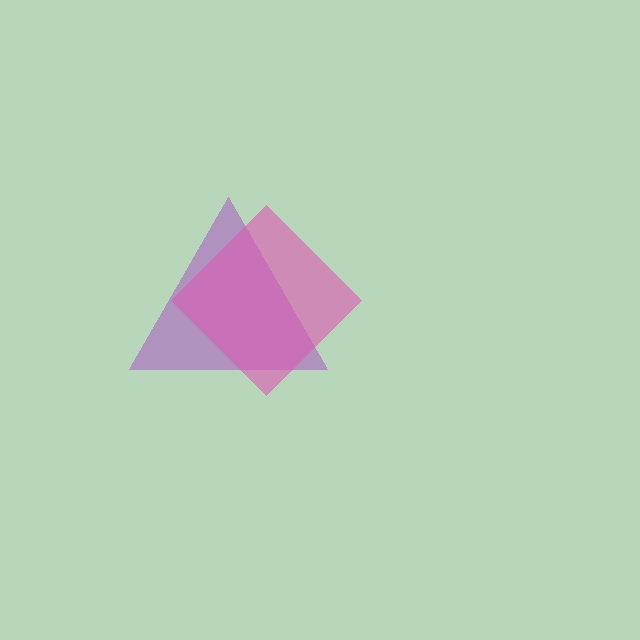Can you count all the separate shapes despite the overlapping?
Yes, there are 2 separate shapes.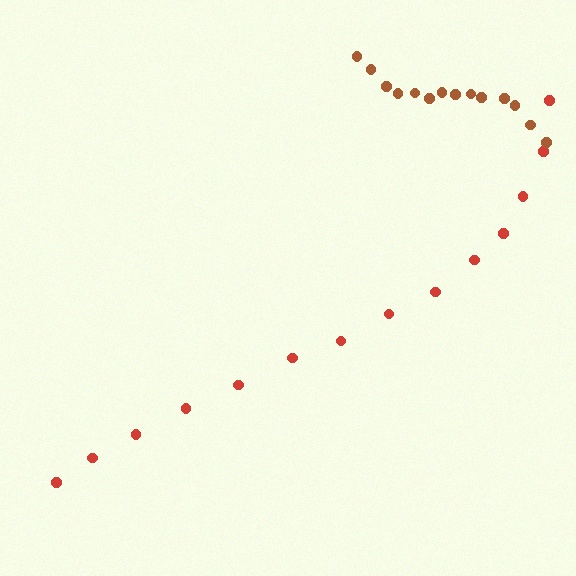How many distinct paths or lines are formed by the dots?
There are 2 distinct paths.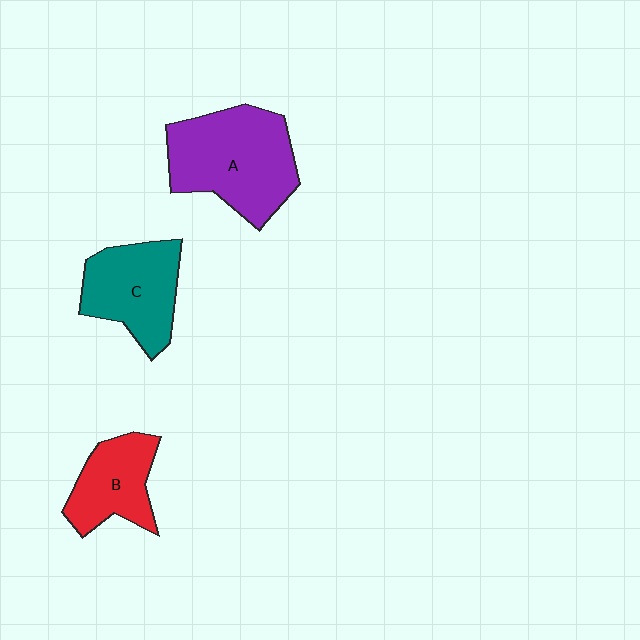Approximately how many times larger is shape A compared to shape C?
Approximately 1.4 times.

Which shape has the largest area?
Shape A (purple).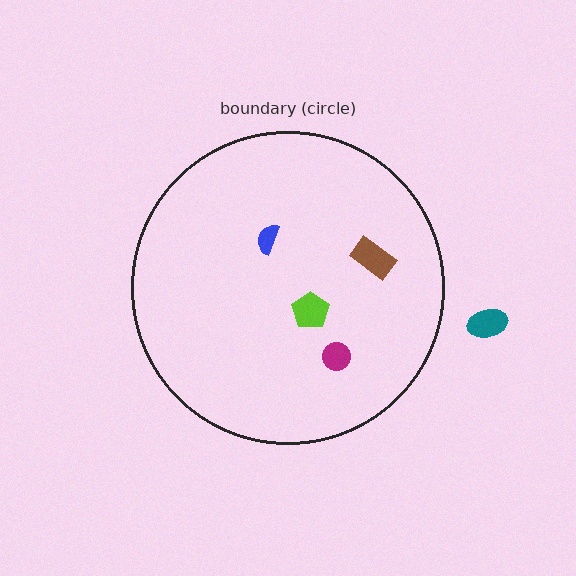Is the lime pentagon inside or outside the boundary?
Inside.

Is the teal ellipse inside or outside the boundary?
Outside.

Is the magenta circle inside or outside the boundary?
Inside.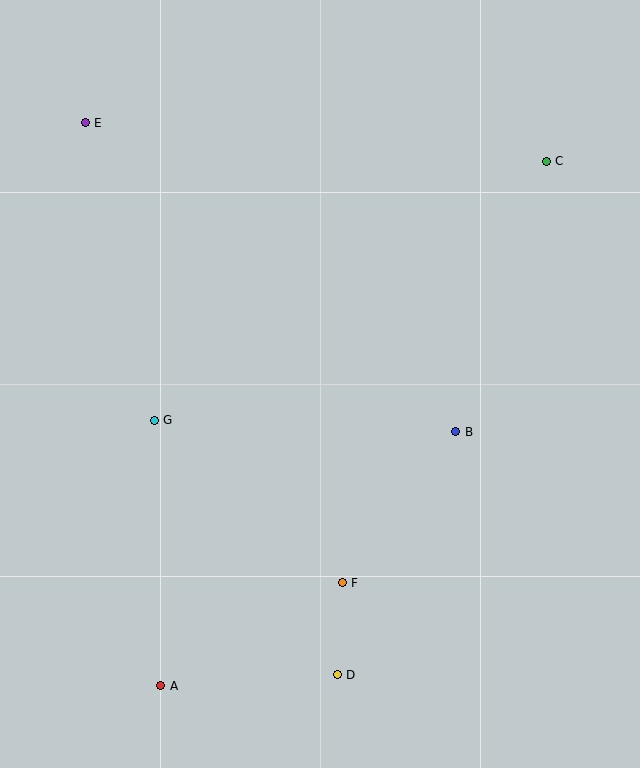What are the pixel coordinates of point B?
Point B is at (456, 432).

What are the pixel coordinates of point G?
Point G is at (154, 420).